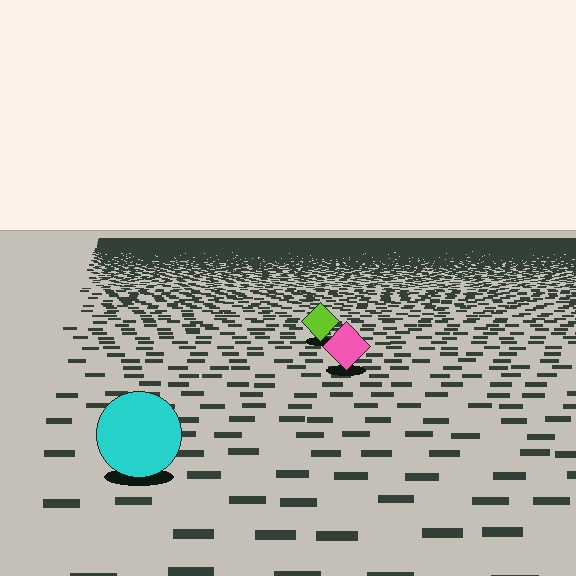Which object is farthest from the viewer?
The lime diamond is farthest from the viewer. It appears smaller and the ground texture around it is denser.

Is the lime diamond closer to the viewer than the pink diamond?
No. The pink diamond is closer — you can tell from the texture gradient: the ground texture is coarser near it.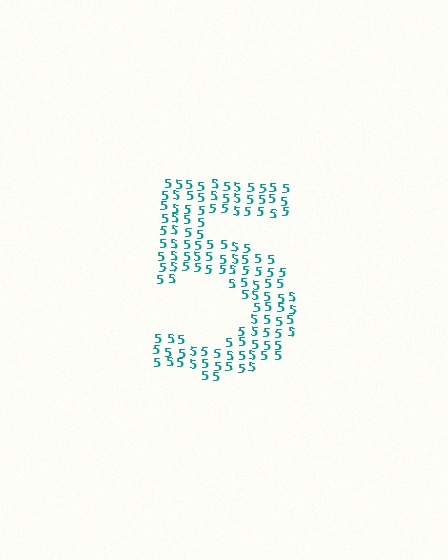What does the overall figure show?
The overall figure shows the digit 5.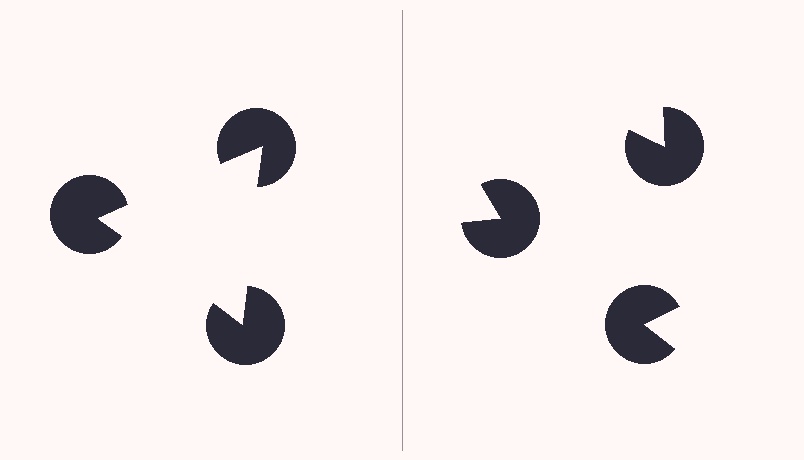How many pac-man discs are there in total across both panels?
6 — 3 on each side.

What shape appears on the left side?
An illusory triangle.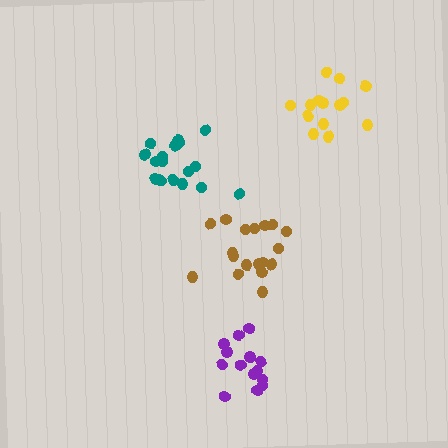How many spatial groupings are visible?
There are 4 spatial groupings.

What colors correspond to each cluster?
The clusters are colored: teal, purple, yellow, brown.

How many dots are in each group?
Group 1: 18 dots, Group 2: 14 dots, Group 3: 14 dots, Group 4: 18 dots (64 total).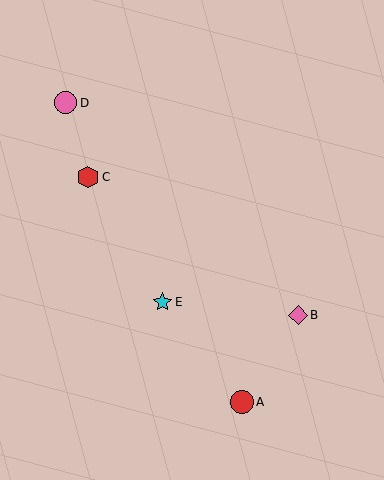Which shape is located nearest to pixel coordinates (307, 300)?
The pink diamond (labeled B) at (298, 315) is nearest to that location.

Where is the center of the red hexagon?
The center of the red hexagon is at (88, 177).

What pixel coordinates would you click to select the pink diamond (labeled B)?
Click at (298, 315) to select the pink diamond B.